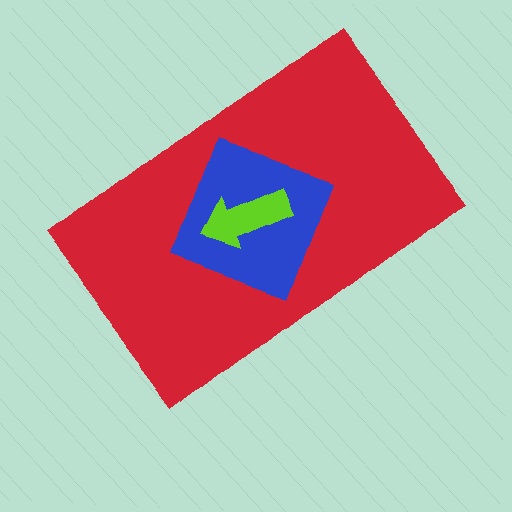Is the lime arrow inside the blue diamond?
Yes.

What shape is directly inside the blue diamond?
The lime arrow.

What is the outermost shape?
The red rectangle.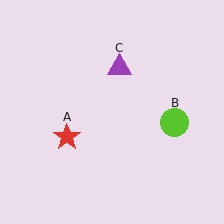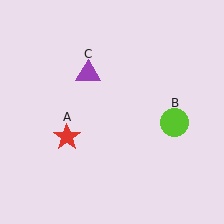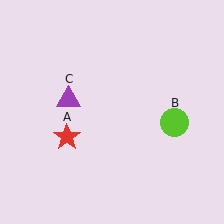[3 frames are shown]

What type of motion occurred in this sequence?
The purple triangle (object C) rotated counterclockwise around the center of the scene.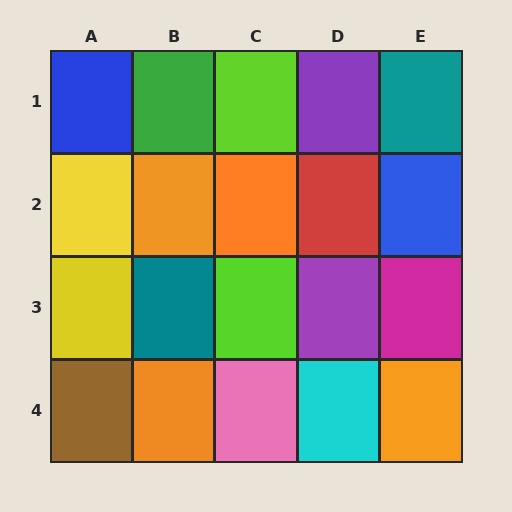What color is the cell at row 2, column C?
Orange.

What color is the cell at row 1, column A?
Blue.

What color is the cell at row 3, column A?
Yellow.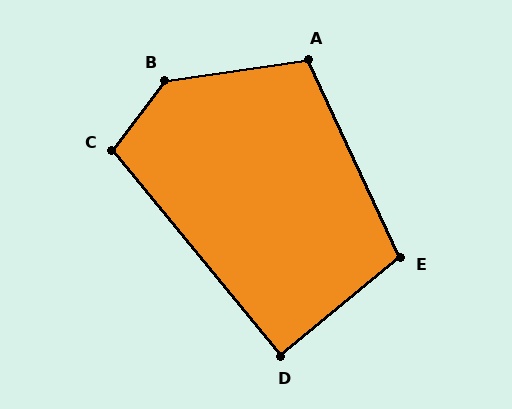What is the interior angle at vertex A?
Approximately 107 degrees (obtuse).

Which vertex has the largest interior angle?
B, at approximately 135 degrees.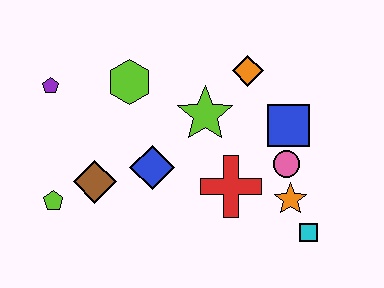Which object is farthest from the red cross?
The purple pentagon is farthest from the red cross.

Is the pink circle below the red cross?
No